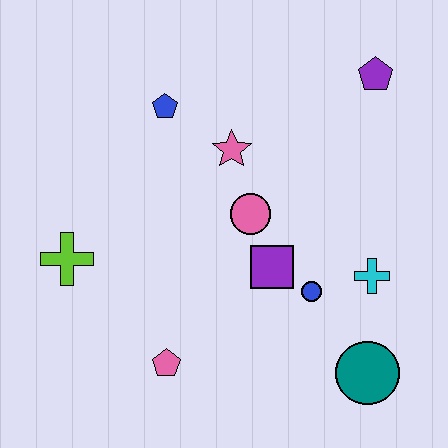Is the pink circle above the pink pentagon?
Yes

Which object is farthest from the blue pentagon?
The teal circle is farthest from the blue pentagon.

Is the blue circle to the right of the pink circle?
Yes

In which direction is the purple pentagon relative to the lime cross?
The purple pentagon is to the right of the lime cross.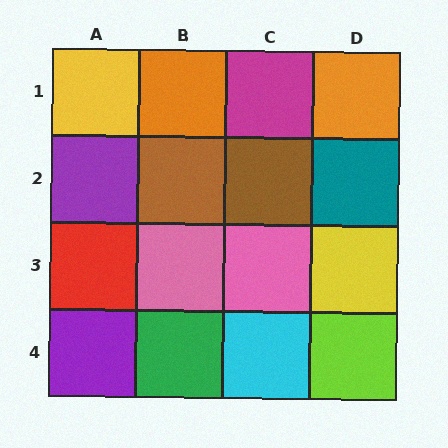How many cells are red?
1 cell is red.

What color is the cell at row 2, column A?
Purple.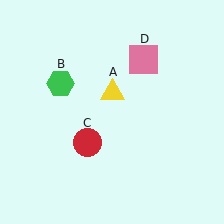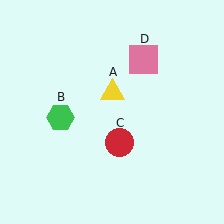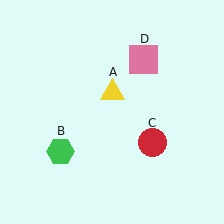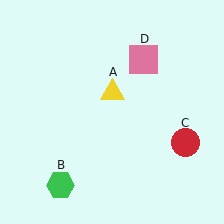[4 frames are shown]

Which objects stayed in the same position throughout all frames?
Yellow triangle (object A) and pink square (object D) remained stationary.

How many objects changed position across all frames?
2 objects changed position: green hexagon (object B), red circle (object C).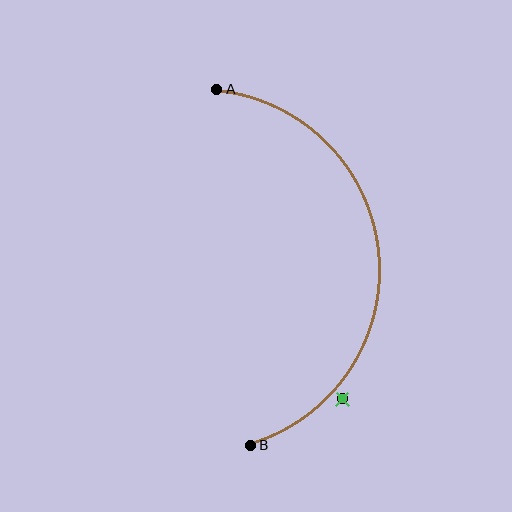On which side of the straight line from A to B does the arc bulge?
The arc bulges to the right of the straight line connecting A and B.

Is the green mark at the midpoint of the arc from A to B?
No — the green mark does not lie on the arc at all. It sits slightly outside the curve.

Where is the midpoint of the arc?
The arc midpoint is the point on the curve farthest from the straight line joining A and B. It sits to the right of that line.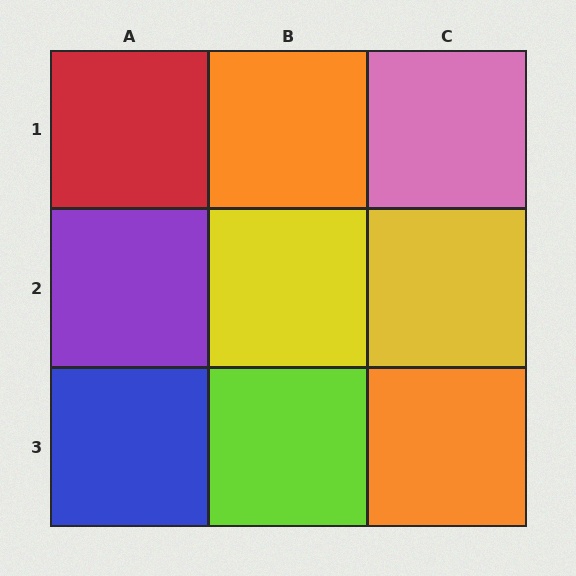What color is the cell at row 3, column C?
Orange.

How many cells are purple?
1 cell is purple.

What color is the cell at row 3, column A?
Blue.